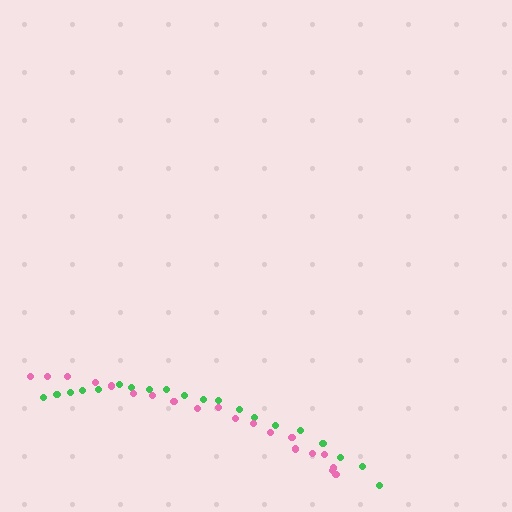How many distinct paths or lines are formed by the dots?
There are 2 distinct paths.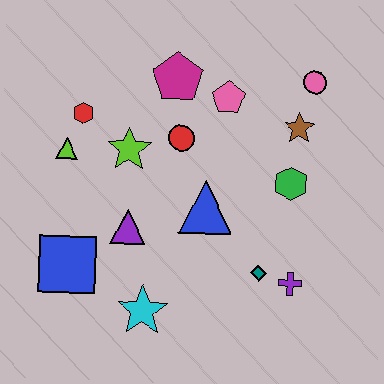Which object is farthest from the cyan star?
The pink circle is farthest from the cyan star.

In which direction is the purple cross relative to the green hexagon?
The purple cross is below the green hexagon.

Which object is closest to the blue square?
The purple triangle is closest to the blue square.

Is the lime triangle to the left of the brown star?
Yes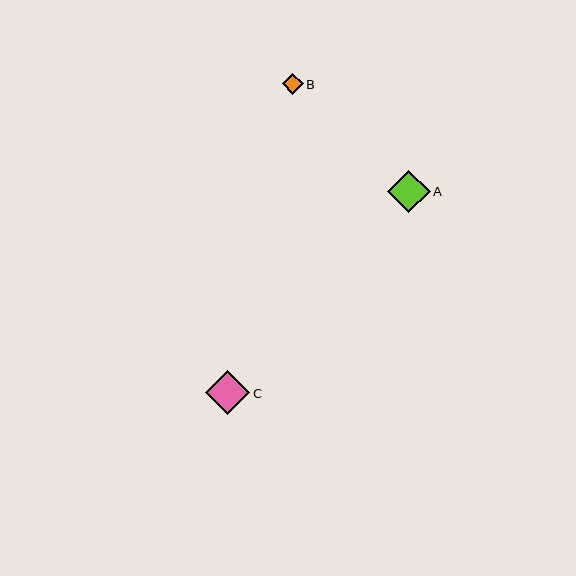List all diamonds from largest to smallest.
From largest to smallest: C, A, B.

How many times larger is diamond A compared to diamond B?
Diamond A is approximately 2.1 times the size of diamond B.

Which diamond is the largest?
Diamond C is the largest with a size of approximately 45 pixels.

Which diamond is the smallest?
Diamond B is the smallest with a size of approximately 21 pixels.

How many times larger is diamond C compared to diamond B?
Diamond C is approximately 2.2 times the size of diamond B.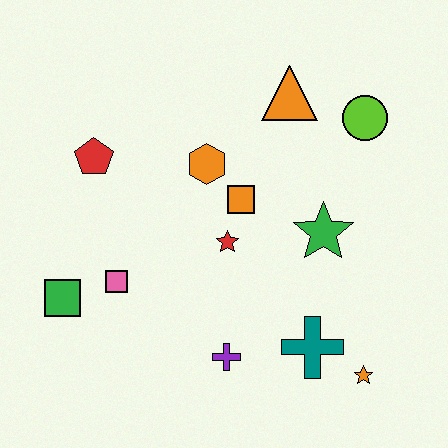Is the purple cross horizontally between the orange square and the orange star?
No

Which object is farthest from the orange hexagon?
The orange star is farthest from the orange hexagon.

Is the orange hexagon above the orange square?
Yes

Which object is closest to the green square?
The pink square is closest to the green square.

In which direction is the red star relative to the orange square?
The red star is below the orange square.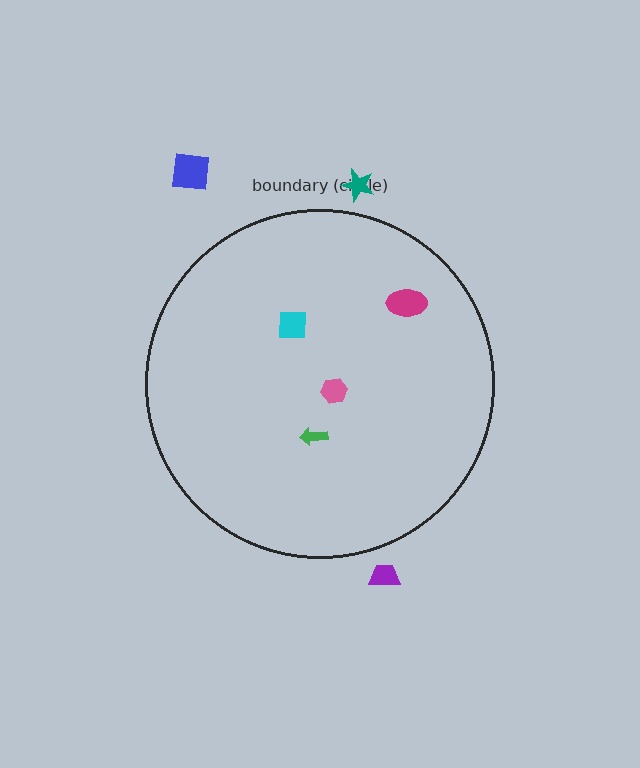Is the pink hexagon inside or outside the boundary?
Inside.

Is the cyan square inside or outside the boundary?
Inside.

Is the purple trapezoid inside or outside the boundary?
Outside.